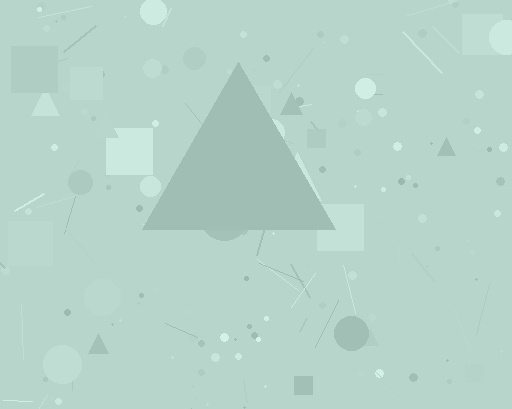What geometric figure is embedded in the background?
A triangle is embedded in the background.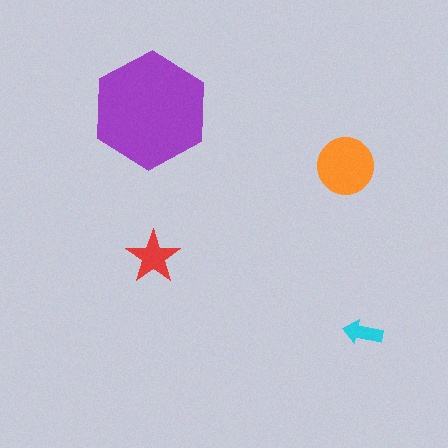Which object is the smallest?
The cyan arrow.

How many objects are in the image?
There are 4 objects in the image.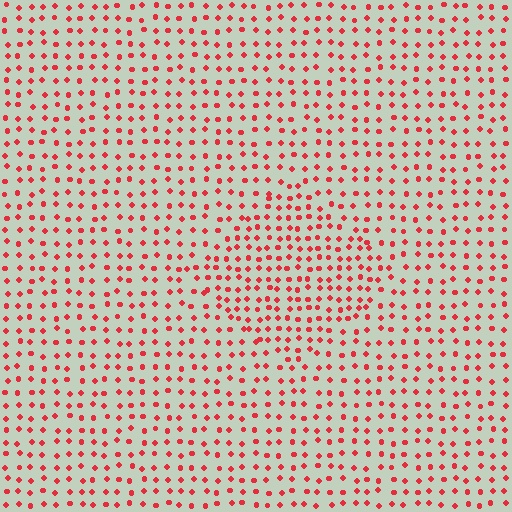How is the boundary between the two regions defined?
The boundary is defined by a change in element density (approximately 1.5x ratio). All elements are the same color, size, and shape.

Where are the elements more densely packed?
The elements are more densely packed inside the diamond boundary.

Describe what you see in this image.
The image contains small red elements arranged at two different densities. A diamond-shaped region is visible where the elements are more densely packed than the surrounding area.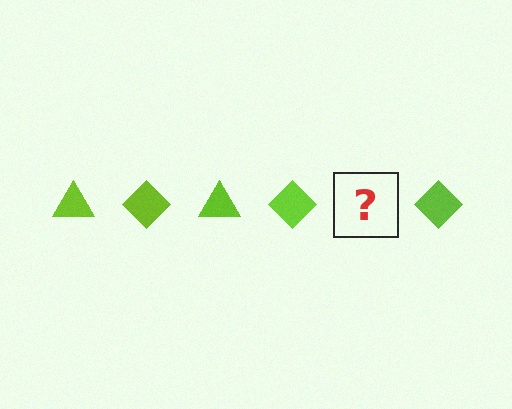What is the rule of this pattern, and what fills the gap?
The rule is that the pattern cycles through triangle, diamond shapes in lime. The gap should be filled with a lime triangle.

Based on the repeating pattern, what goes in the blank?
The blank should be a lime triangle.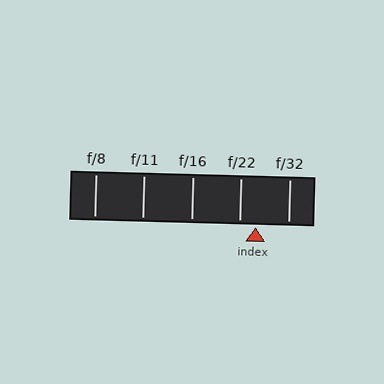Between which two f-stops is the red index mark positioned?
The index mark is between f/22 and f/32.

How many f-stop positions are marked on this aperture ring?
There are 5 f-stop positions marked.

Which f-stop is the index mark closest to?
The index mark is closest to f/22.